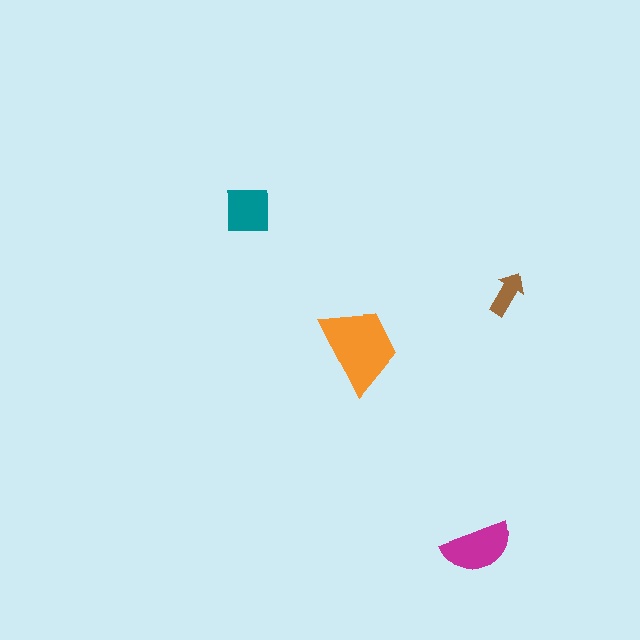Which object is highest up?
The teal square is topmost.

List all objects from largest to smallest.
The orange trapezoid, the magenta semicircle, the teal square, the brown arrow.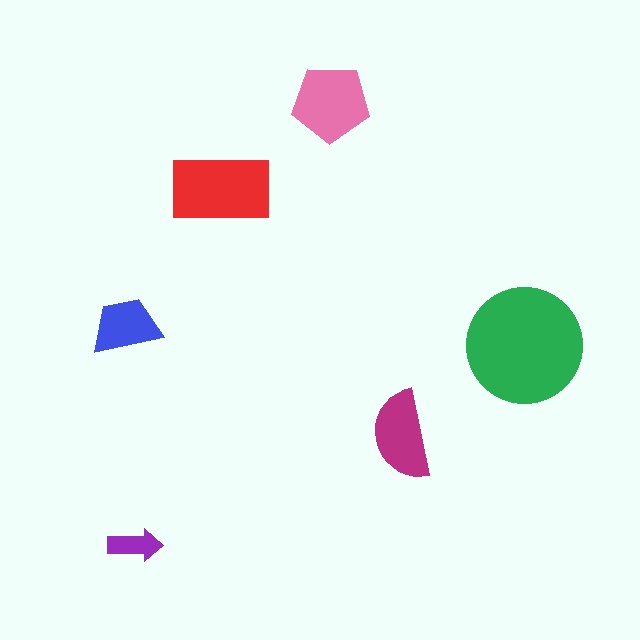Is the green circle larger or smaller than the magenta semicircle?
Larger.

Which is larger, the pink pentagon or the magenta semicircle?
The pink pentagon.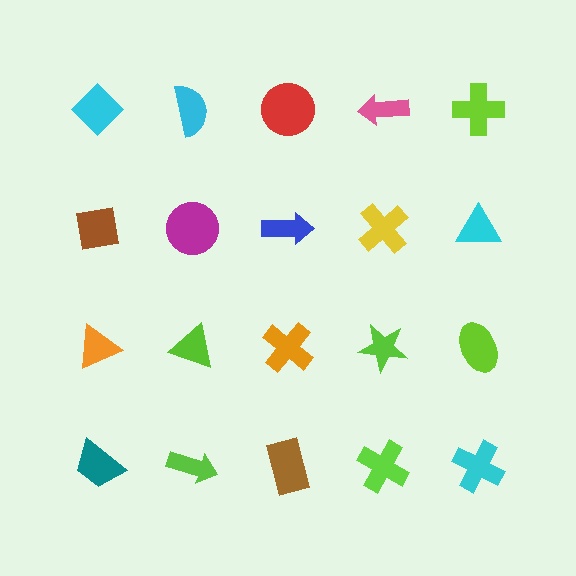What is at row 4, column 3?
A brown rectangle.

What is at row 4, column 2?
A lime arrow.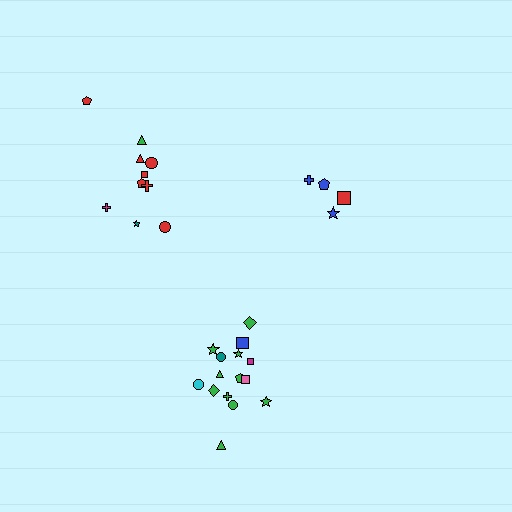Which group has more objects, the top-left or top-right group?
The top-left group.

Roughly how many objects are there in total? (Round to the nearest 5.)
Roughly 30 objects in total.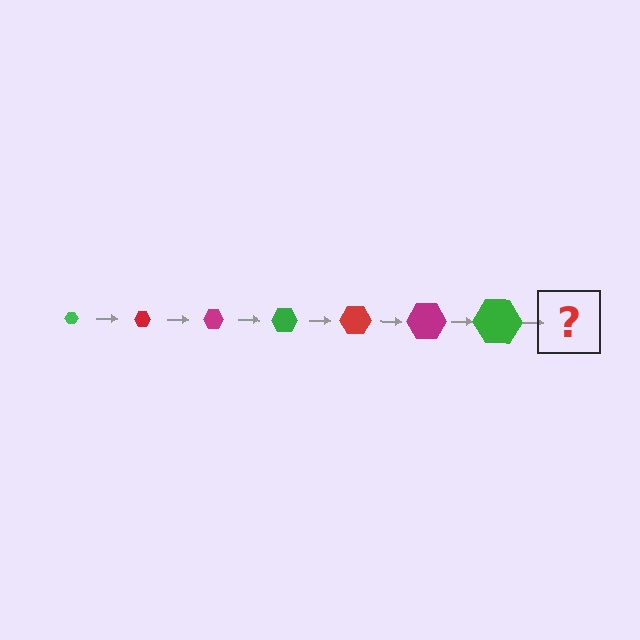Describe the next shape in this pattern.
It should be a red hexagon, larger than the previous one.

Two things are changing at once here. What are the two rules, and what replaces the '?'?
The two rules are that the hexagon grows larger each step and the color cycles through green, red, and magenta. The '?' should be a red hexagon, larger than the previous one.